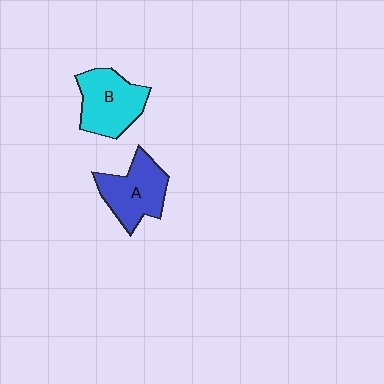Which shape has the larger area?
Shape B (cyan).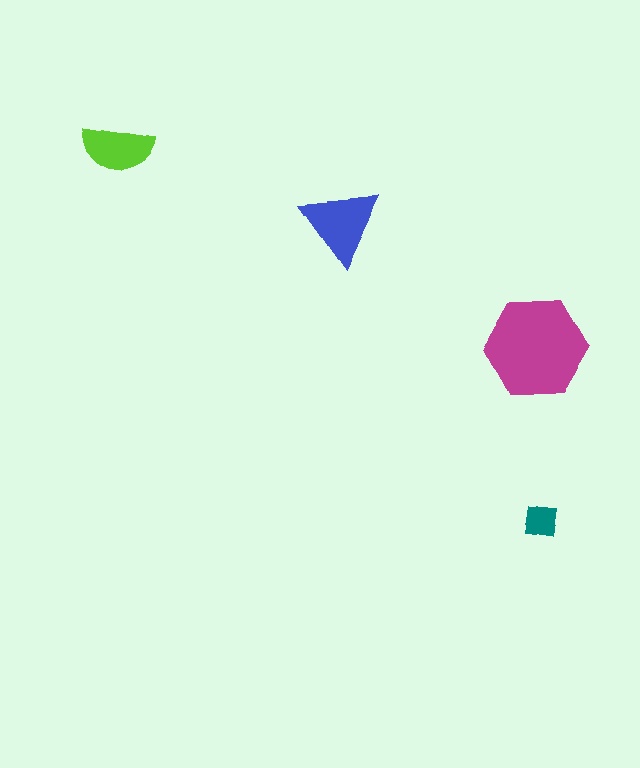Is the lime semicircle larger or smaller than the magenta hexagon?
Smaller.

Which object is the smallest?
The teal square.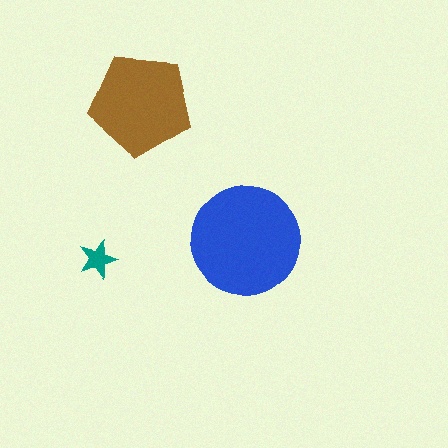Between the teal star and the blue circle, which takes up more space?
The blue circle.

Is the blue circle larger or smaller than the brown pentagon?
Larger.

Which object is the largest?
The blue circle.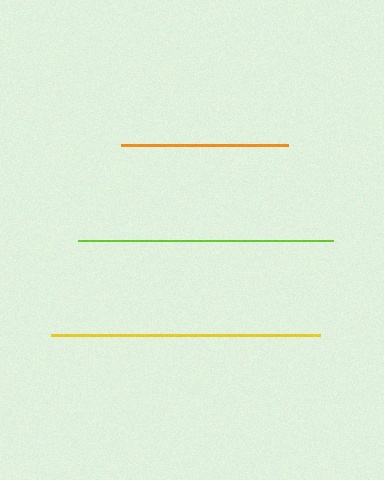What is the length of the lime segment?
The lime segment is approximately 255 pixels long.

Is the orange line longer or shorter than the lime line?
The lime line is longer than the orange line.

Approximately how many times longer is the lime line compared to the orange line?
The lime line is approximately 1.5 times the length of the orange line.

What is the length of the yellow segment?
The yellow segment is approximately 270 pixels long.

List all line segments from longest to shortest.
From longest to shortest: yellow, lime, orange.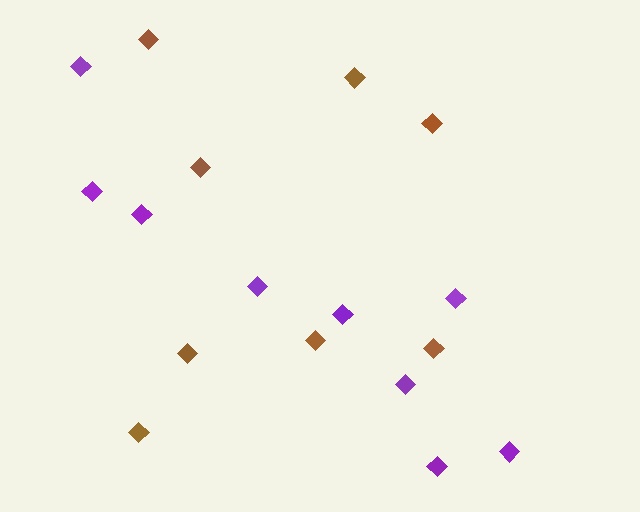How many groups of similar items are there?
There are 2 groups: one group of brown diamonds (8) and one group of purple diamonds (9).